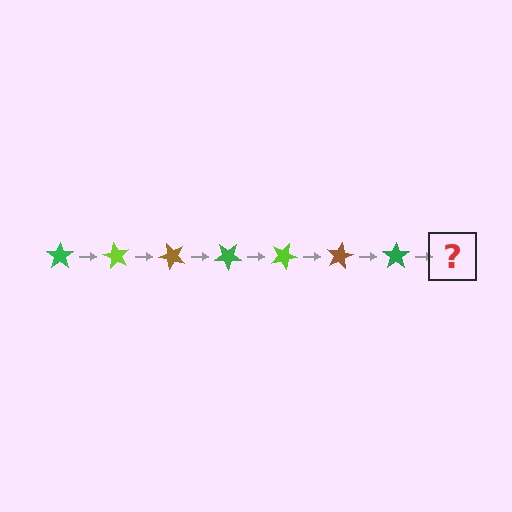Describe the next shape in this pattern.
It should be a lime star, rotated 420 degrees from the start.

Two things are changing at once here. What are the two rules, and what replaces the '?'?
The two rules are that it rotates 60 degrees each step and the color cycles through green, lime, and brown. The '?' should be a lime star, rotated 420 degrees from the start.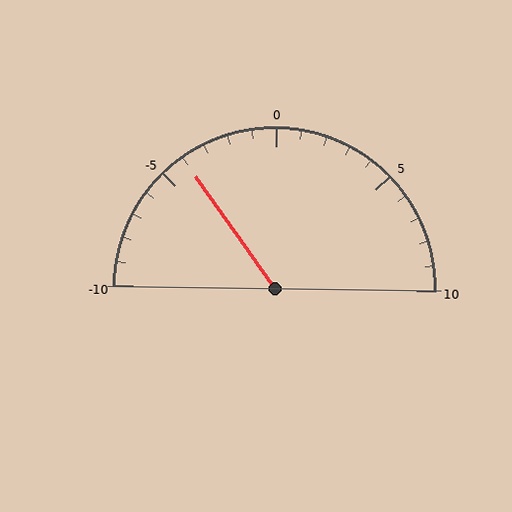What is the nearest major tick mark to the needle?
The nearest major tick mark is -5.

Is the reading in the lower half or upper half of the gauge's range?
The reading is in the lower half of the range (-10 to 10).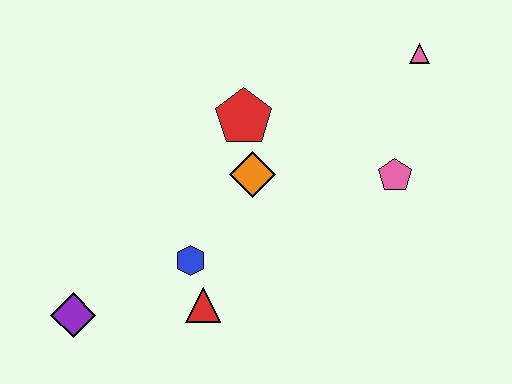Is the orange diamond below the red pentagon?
Yes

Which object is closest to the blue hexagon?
The red triangle is closest to the blue hexagon.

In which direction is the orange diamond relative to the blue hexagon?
The orange diamond is above the blue hexagon.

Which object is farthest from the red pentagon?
The purple diamond is farthest from the red pentagon.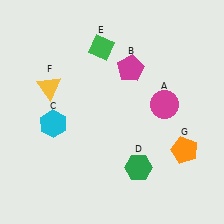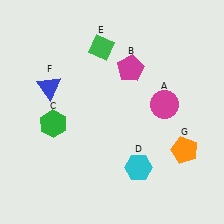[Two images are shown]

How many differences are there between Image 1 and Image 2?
There are 3 differences between the two images.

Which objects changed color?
C changed from cyan to green. D changed from green to cyan. F changed from yellow to blue.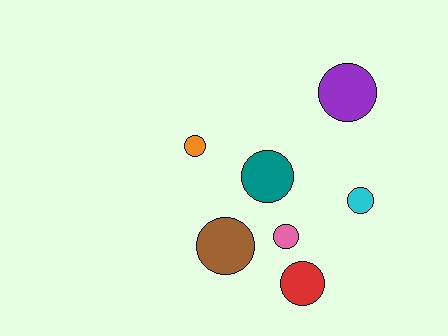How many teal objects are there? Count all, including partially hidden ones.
There is 1 teal object.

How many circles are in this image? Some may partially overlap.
There are 7 circles.